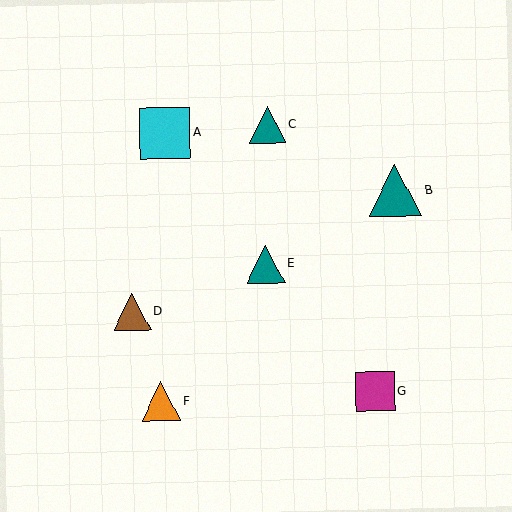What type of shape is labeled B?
Shape B is a teal triangle.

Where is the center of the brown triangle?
The center of the brown triangle is at (132, 312).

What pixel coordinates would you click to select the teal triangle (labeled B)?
Click at (395, 190) to select the teal triangle B.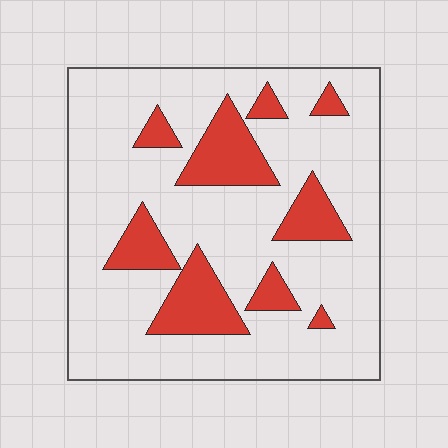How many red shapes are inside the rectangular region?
9.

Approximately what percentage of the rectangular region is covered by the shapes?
Approximately 20%.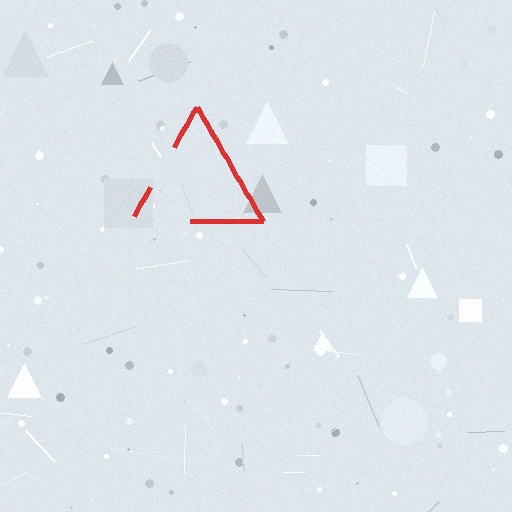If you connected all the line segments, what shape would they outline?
They would outline a triangle.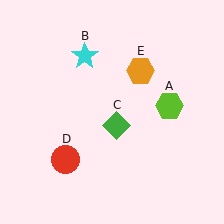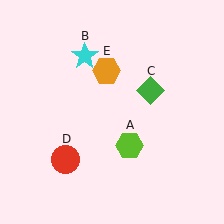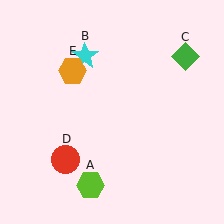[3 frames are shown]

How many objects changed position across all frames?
3 objects changed position: lime hexagon (object A), green diamond (object C), orange hexagon (object E).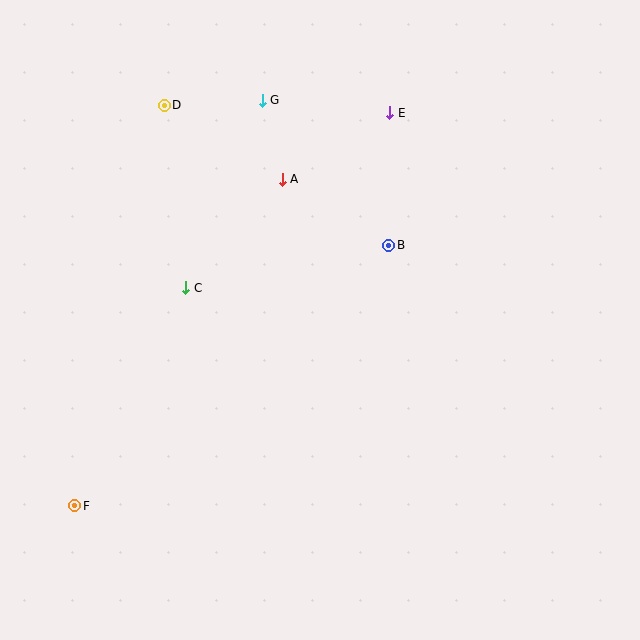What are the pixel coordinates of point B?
Point B is at (389, 245).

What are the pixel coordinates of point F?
Point F is at (75, 506).